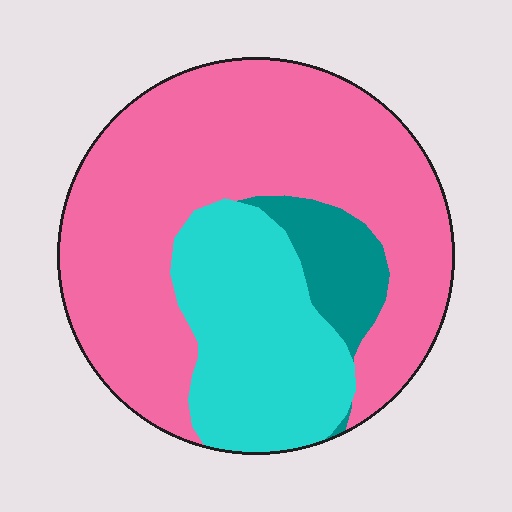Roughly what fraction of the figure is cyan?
Cyan takes up between a sixth and a third of the figure.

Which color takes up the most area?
Pink, at roughly 65%.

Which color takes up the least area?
Teal, at roughly 10%.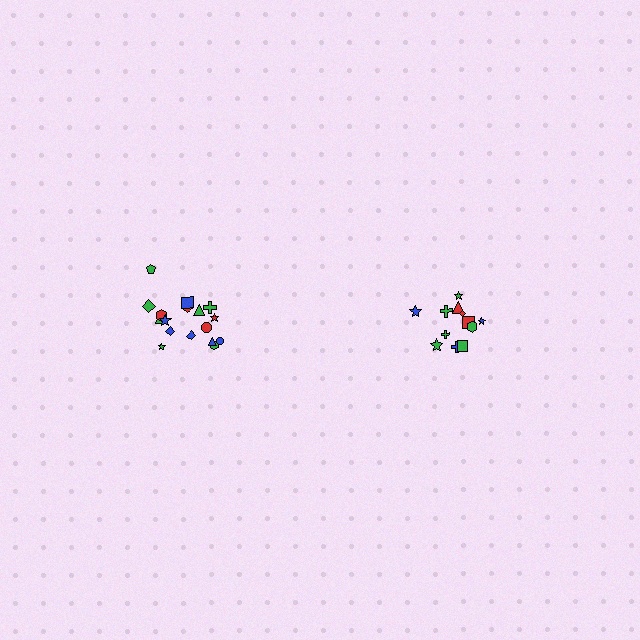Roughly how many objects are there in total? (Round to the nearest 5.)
Roughly 30 objects in total.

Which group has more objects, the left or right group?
The left group.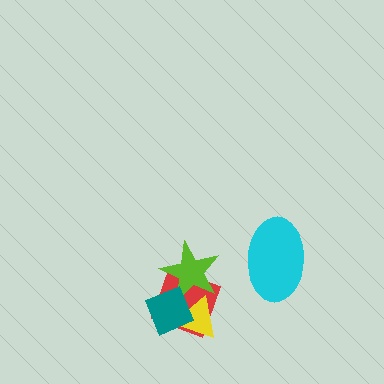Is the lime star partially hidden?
Yes, it is partially covered by another shape.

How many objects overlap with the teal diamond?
3 objects overlap with the teal diamond.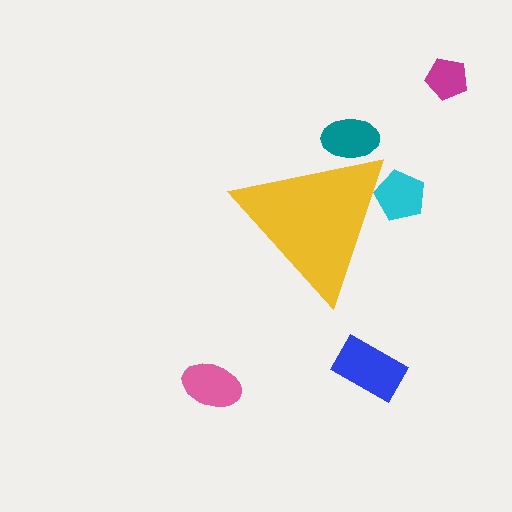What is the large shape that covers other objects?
A yellow triangle.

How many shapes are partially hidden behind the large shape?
2 shapes are partially hidden.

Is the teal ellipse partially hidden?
Yes, the teal ellipse is partially hidden behind the yellow triangle.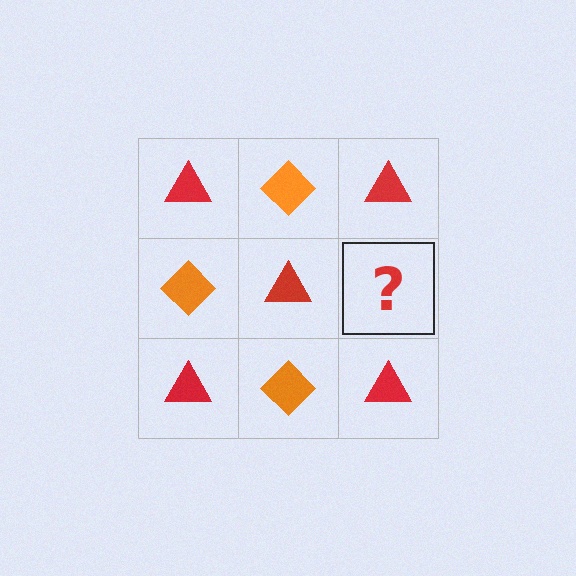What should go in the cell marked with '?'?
The missing cell should contain an orange diamond.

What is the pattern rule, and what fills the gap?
The rule is that it alternates red triangle and orange diamond in a checkerboard pattern. The gap should be filled with an orange diamond.